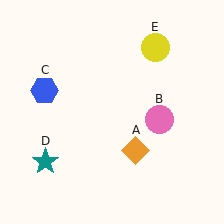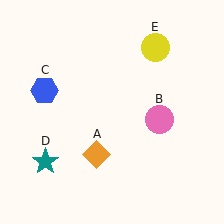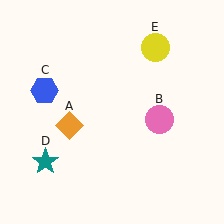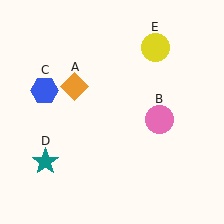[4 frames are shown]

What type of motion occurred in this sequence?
The orange diamond (object A) rotated clockwise around the center of the scene.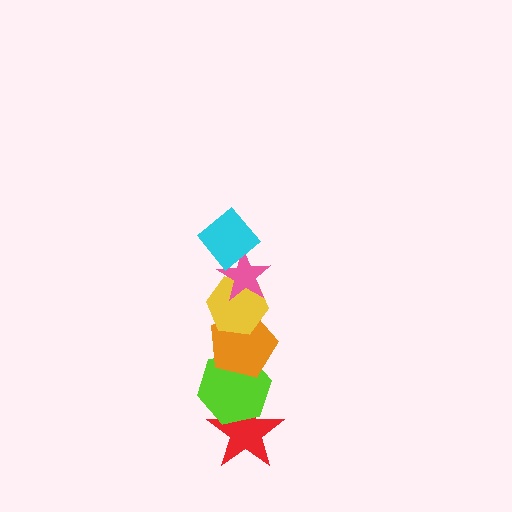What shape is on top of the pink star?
The cyan diamond is on top of the pink star.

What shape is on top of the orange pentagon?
The yellow hexagon is on top of the orange pentagon.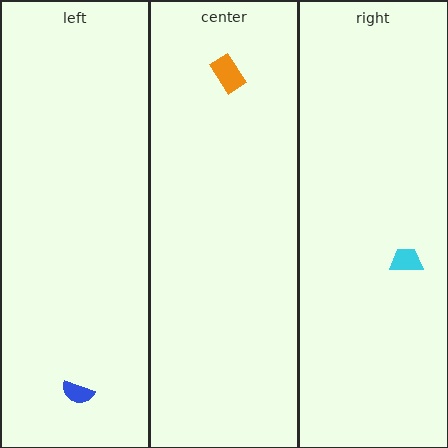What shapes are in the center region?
The orange rectangle.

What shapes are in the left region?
The blue semicircle.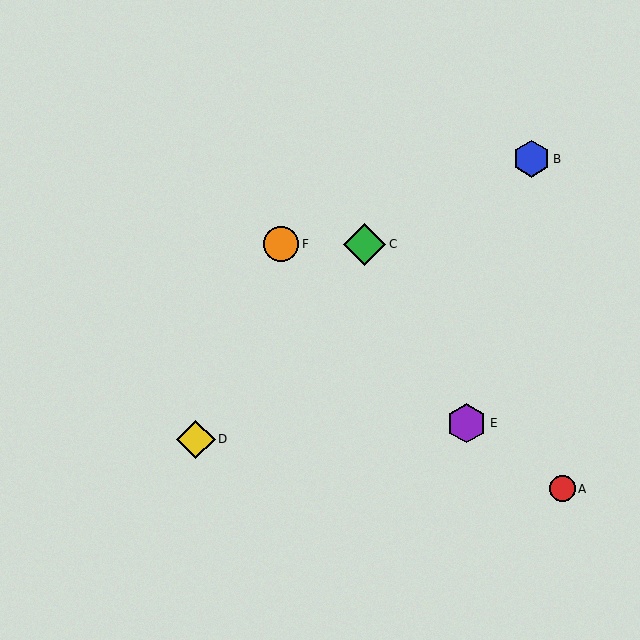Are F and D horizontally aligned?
No, F is at y≈244 and D is at y≈439.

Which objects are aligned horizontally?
Objects C, F are aligned horizontally.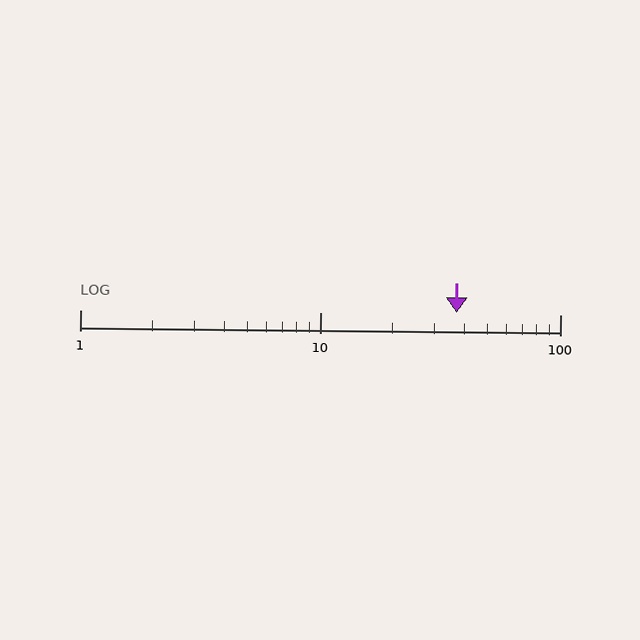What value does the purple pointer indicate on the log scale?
The pointer indicates approximately 37.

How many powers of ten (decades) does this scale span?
The scale spans 2 decades, from 1 to 100.